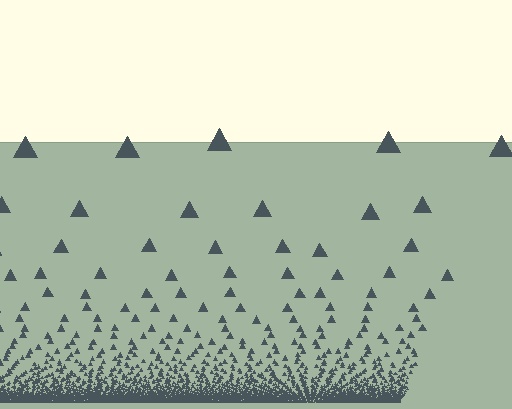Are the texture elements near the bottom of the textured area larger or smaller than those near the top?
Smaller. The gradient is inverted — elements near the bottom are smaller and denser.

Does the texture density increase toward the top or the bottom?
Density increases toward the bottom.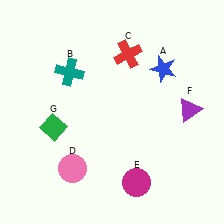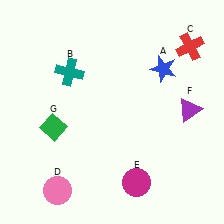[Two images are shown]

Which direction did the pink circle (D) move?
The pink circle (D) moved down.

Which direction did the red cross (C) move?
The red cross (C) moved right.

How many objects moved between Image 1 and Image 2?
2 objects moved between the two images.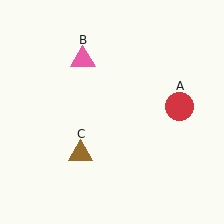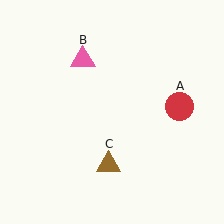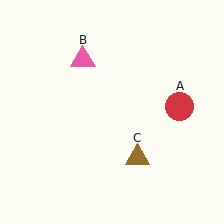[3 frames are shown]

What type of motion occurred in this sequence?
The brown triangle (object C) rotated counterclockwise around the center of the scene.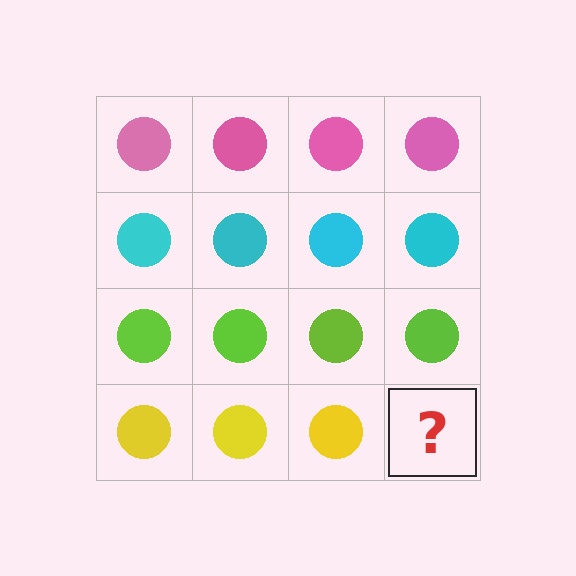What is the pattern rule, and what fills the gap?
The rule is that each row has a consistent color. The gap should be filled with a yellow circle.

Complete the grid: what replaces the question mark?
The question mark should be replaced with a yellow circle.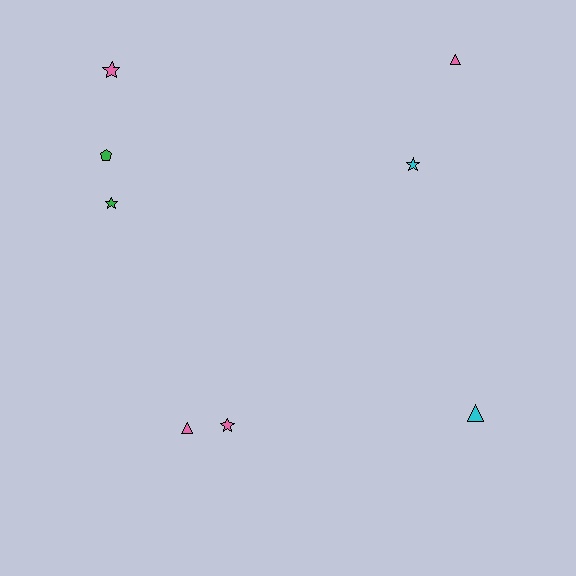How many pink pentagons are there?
There are no pink pentagons.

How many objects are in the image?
There are 8 objects.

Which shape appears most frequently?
Star, with 4 objects.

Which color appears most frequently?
Pink, with 4 objects.